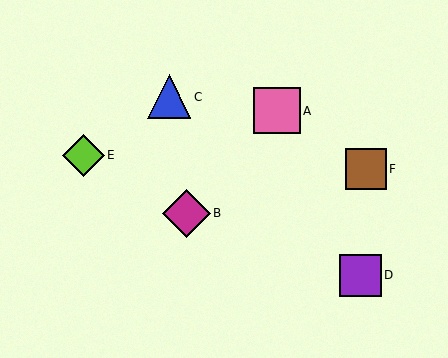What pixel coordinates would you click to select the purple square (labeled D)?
Click at (360, 275) to select the purple square D.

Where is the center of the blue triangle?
The center of the blue triangle is at (169, 97).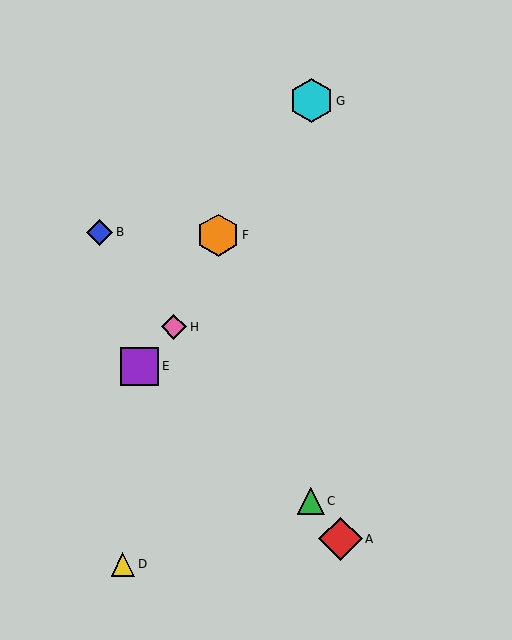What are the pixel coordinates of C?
Object C is at (311, 501).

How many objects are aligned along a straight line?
4 objects (A, B, C, H) are aligned along a straight line.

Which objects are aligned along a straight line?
Objects A, B, C, H are aligned along a straight line.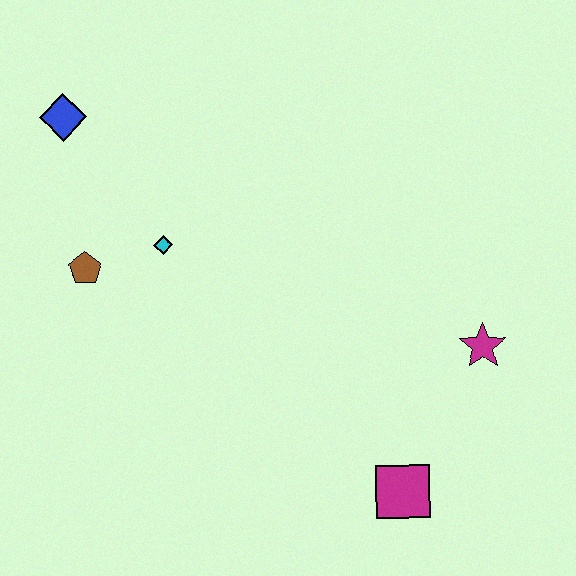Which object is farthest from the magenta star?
The blue diamond is farthest from the magenta star.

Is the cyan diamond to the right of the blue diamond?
Yes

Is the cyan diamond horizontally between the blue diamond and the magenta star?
Yes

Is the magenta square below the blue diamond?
Yes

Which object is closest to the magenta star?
The magenta square is closest to the magenta star.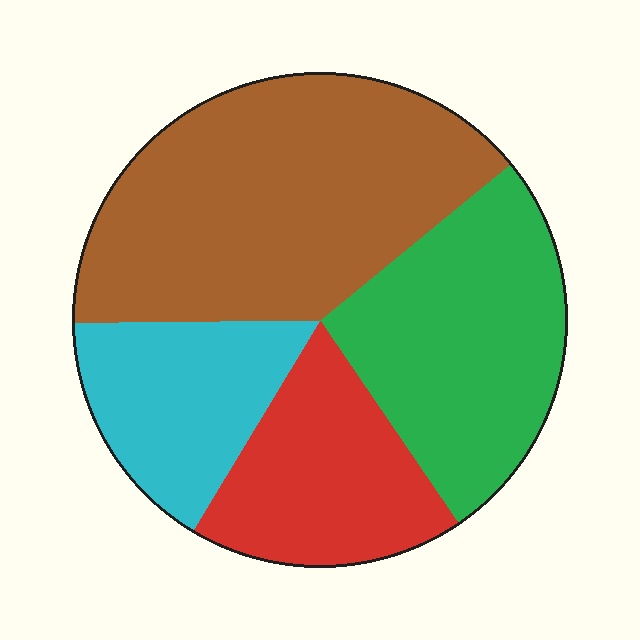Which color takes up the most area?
Brown, at roughly 40%.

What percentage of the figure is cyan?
Cyan covers roughly 15% of the figure.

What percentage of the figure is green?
Green covers about 25% of the figure.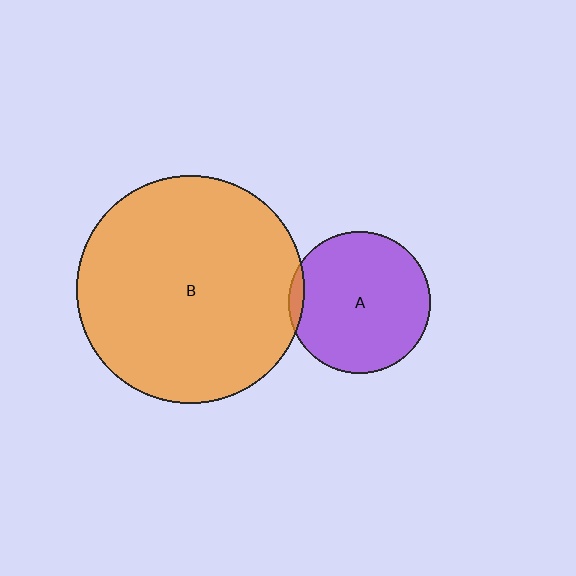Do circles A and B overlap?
Yes.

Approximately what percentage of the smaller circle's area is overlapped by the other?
Approximately 5%.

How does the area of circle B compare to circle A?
Approximately 2.6 times.